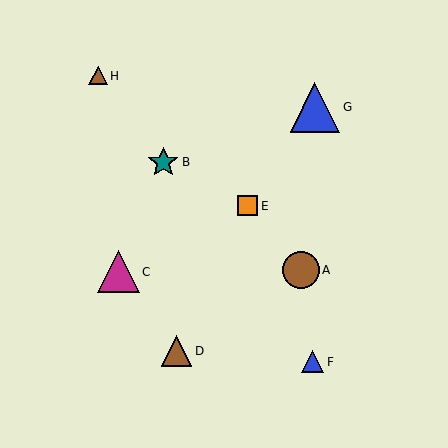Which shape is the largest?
The blue triangle (labeled G) is the largest.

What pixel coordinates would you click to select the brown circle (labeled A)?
Click at (301, 270) to select the brown circle A.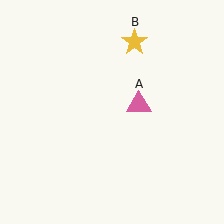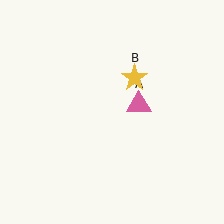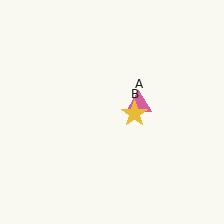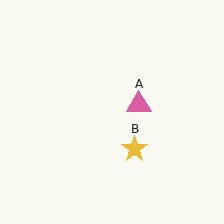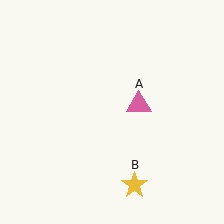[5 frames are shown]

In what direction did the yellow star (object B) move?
The yellow star (object B) moved down.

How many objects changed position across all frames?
1 object changed position: yellow star (object B).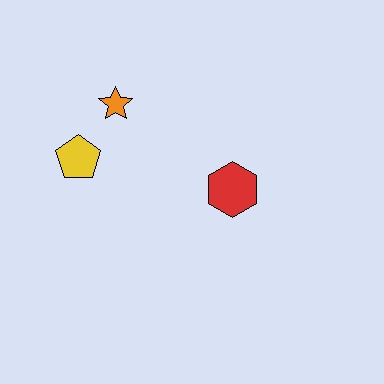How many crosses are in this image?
There are no crosses.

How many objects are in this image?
There are 3 objects.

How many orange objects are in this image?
There is 1 orange object.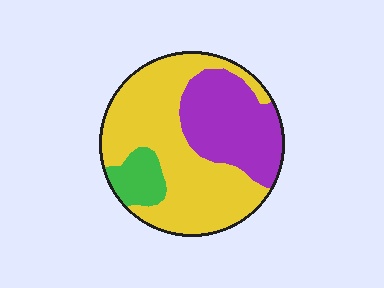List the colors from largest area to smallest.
From largest to smallest: yellow, purple, green.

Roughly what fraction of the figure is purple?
Purple covers about 30% of the figure.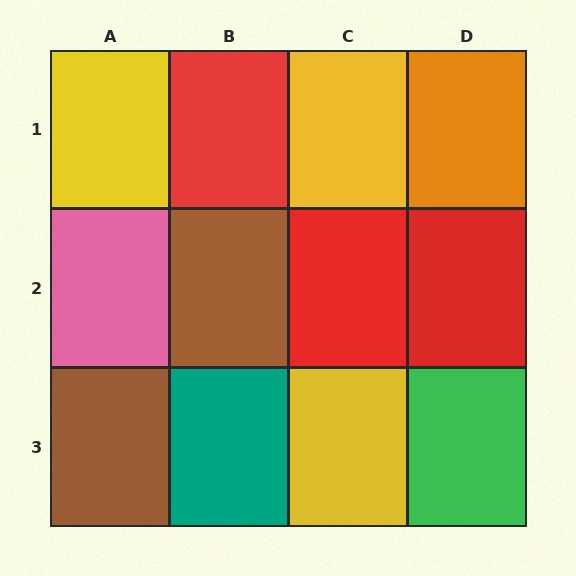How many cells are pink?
1 cell is pink.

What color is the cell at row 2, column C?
Red.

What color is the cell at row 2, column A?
Pink.